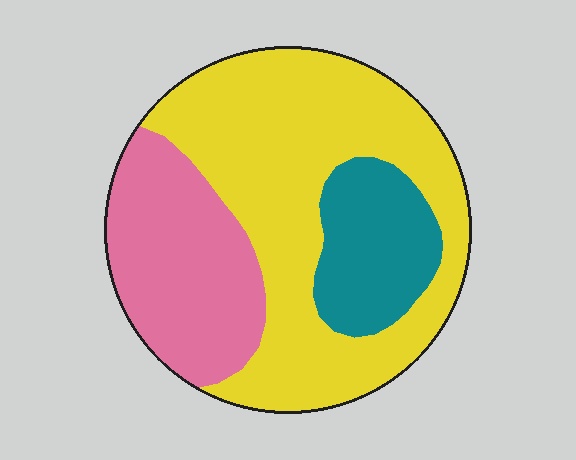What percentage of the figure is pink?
Pink covers 27% of the figure.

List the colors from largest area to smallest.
From largest to smallest: yellow, pink, teal.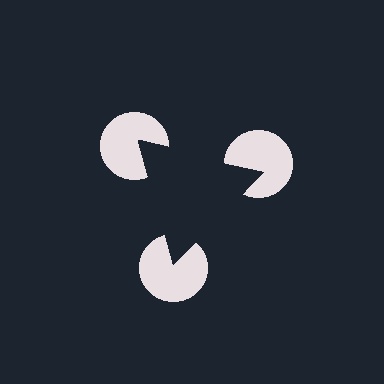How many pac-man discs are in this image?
There are 3 — one at each vertex of the illusory triangle.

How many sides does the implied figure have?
3 sides.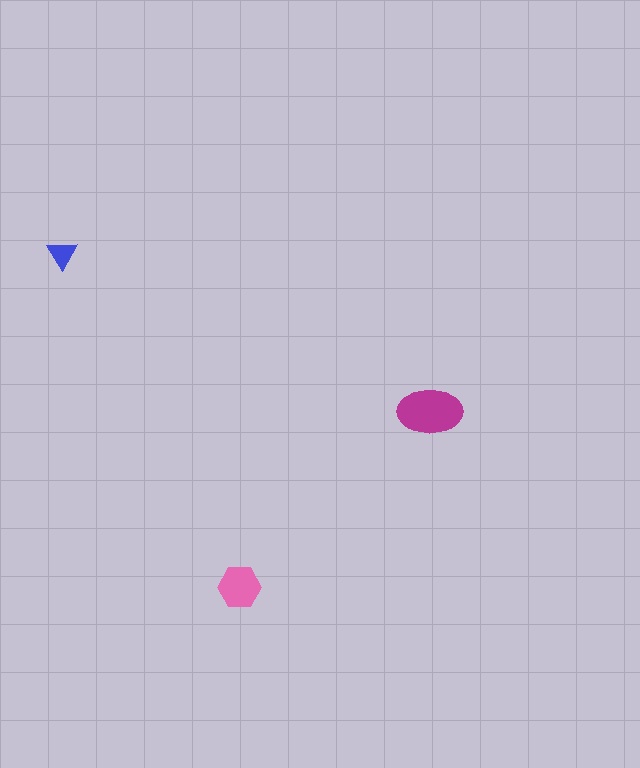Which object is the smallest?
The blue triangle.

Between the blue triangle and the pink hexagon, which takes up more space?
The pink hexagon.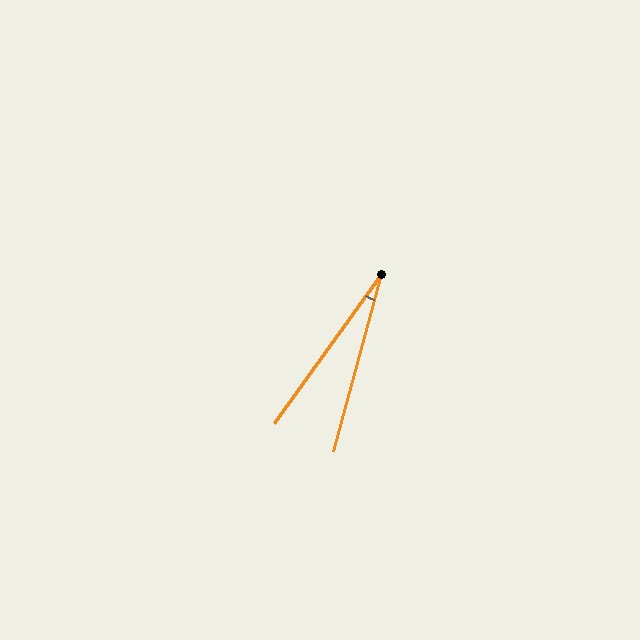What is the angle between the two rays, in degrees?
Approximately 21 degrees.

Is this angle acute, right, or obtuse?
It is acute.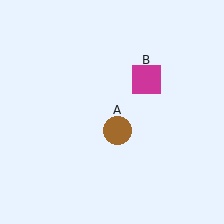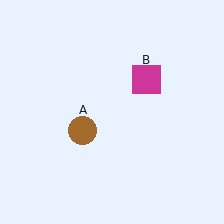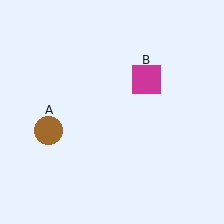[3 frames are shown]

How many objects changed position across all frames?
1 object changed position: brown circle (object A).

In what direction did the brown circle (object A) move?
The brown circle (object A) moved left.